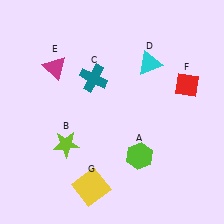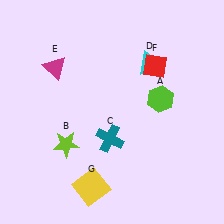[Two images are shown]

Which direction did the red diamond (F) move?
The red diamond (F) moved left.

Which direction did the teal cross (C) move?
The teal cross (C) moved down.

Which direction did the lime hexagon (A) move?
The lime hexagon (A) moved up.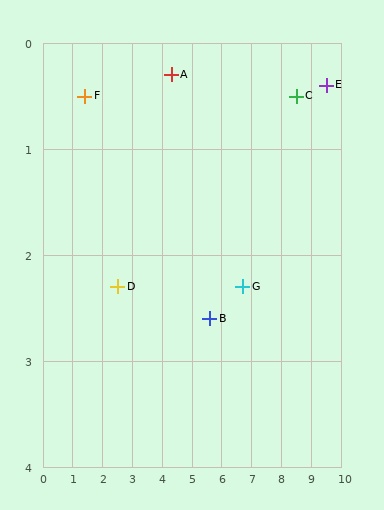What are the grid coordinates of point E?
Point E is at approximately (9.5, 0.4).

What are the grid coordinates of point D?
Point D is at approximately (2.5, 2.3).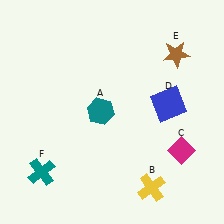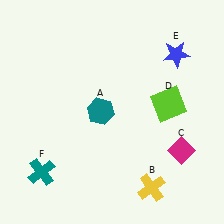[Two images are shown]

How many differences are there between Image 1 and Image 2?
There are 2 differences between the two images.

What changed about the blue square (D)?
In Image 1, D is blue. In Image 2, it changed to lime.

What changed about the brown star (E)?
In Image 1, E is brown. In Image 2, it changed to blue.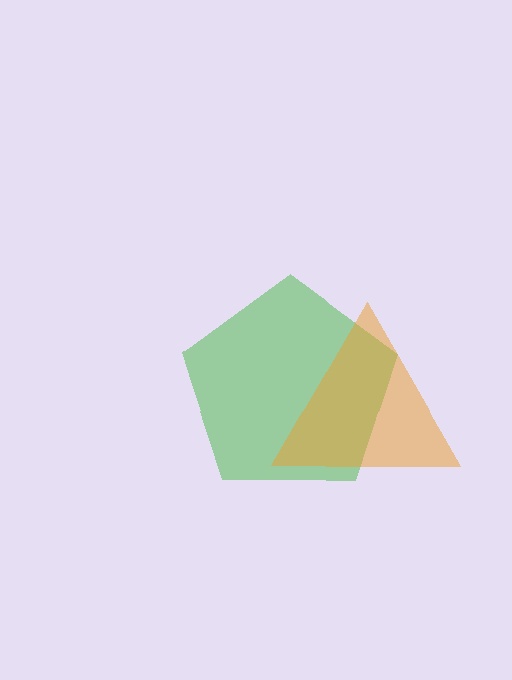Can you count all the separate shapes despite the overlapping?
Yes, there are 2 separate shapes.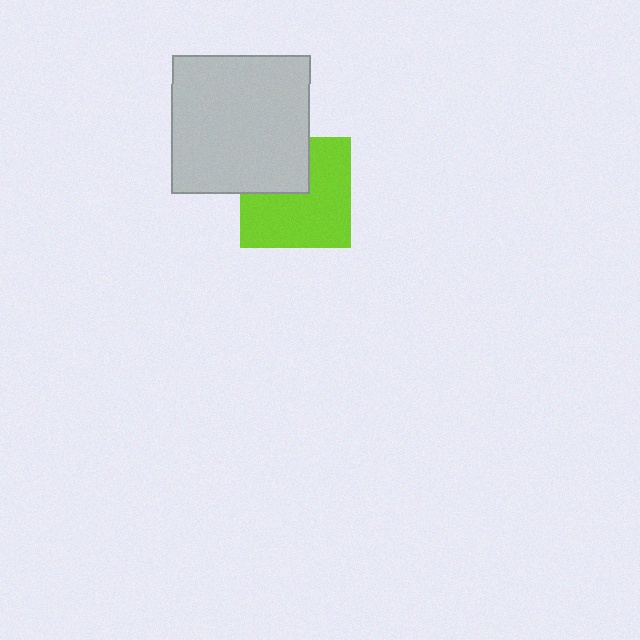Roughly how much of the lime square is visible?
Most of it is visible (roughly 68%).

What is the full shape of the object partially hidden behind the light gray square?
The partially hidden object is a lime square.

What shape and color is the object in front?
The object in front is a light gray square.